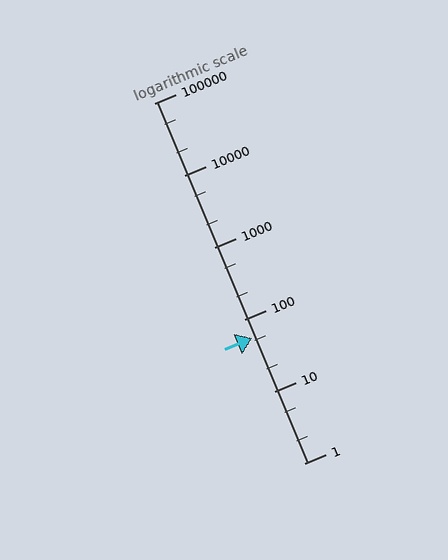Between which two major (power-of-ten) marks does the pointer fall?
The pointer is between 10 and 100.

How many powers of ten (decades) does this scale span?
The scale spans 5 decades, from 1 to 100000.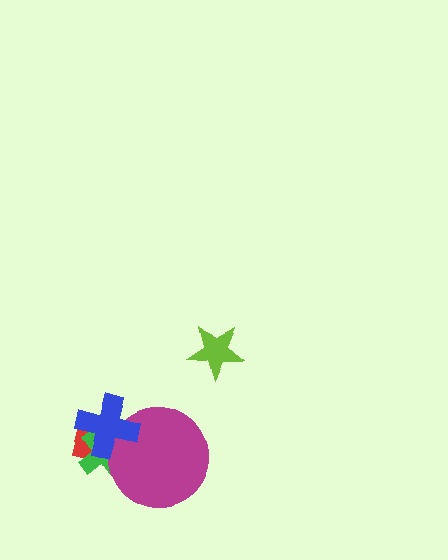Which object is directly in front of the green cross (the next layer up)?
The magenta circle is directly in front of the green cross.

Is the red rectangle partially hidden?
Yes, it is partially covered by another shape.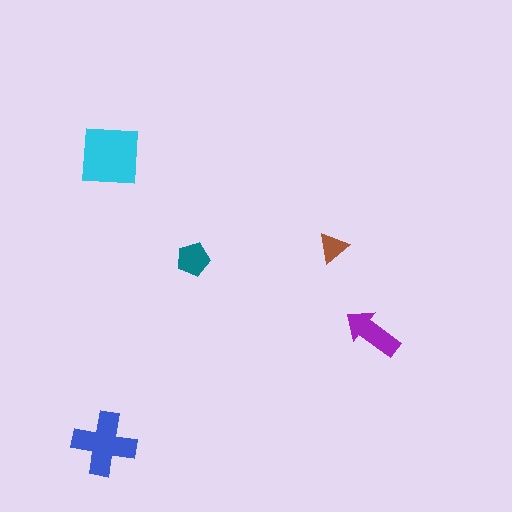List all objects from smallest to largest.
The brown triangle, the teal pentagon, the purple arrow, the blue cross, the cyan square.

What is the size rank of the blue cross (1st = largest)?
2nd.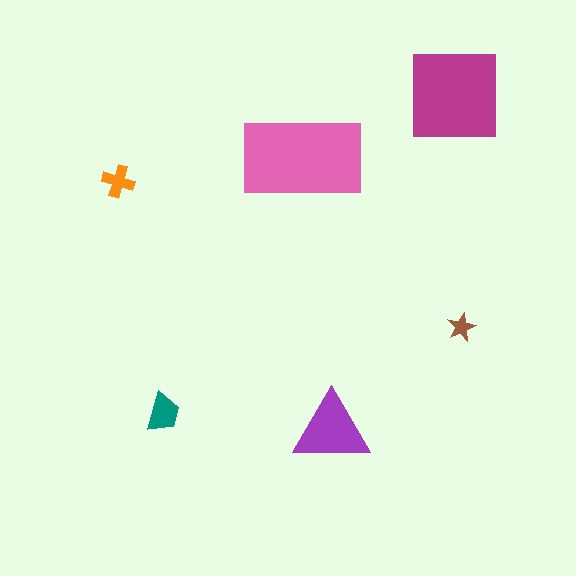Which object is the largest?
The pink rectangle.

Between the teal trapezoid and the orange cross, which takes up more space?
The teal trapezoid.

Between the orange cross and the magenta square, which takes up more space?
The magenta square.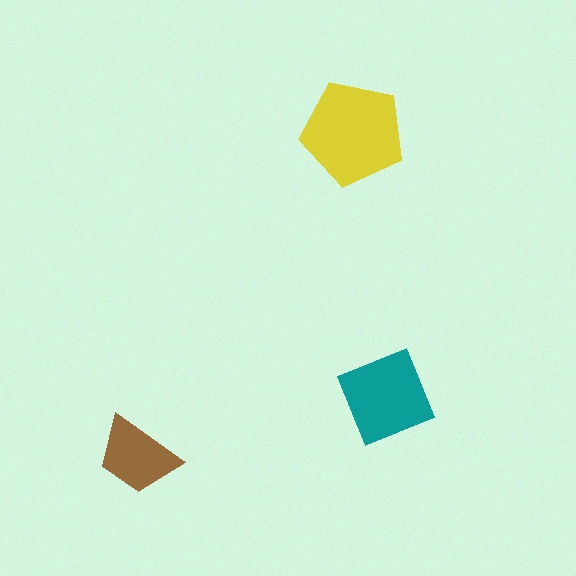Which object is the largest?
The yellow pentagon.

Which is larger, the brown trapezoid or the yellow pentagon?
The yellow pentagon.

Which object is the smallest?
The brown trapezoid.